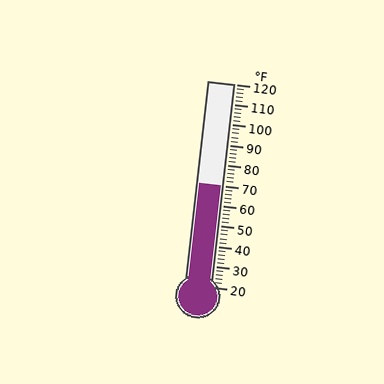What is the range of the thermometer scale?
The thermometer scale ranges from 20°F to 120°F.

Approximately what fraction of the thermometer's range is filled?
The thermometer is filled to approximately 50% of its range.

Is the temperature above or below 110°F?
The temperature is below 110°F.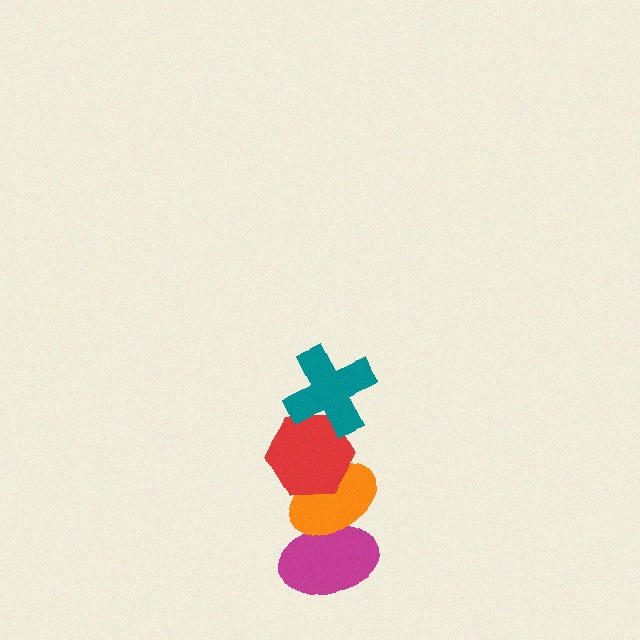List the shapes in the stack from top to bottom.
From top to bottom: the teal cross, the red hexagon, the orange ellipse, the magenta ellipse.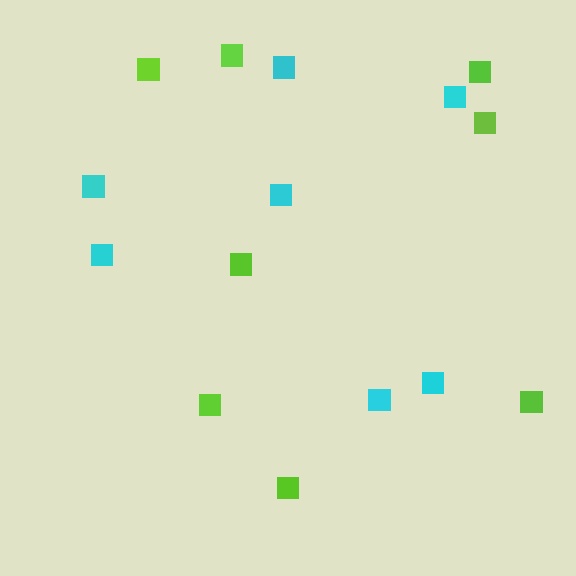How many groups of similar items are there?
There are 2 groups: one group of lime squares (8) and one group of cyan squares (7).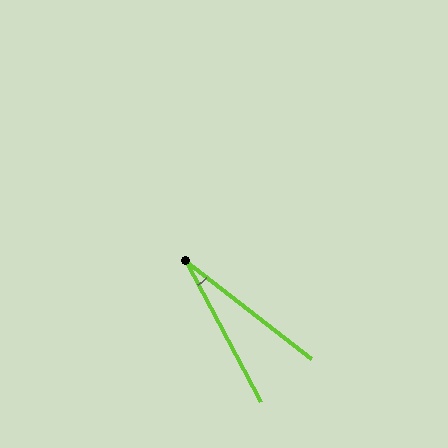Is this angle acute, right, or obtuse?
It is acute.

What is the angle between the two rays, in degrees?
Approximately 24 degrees.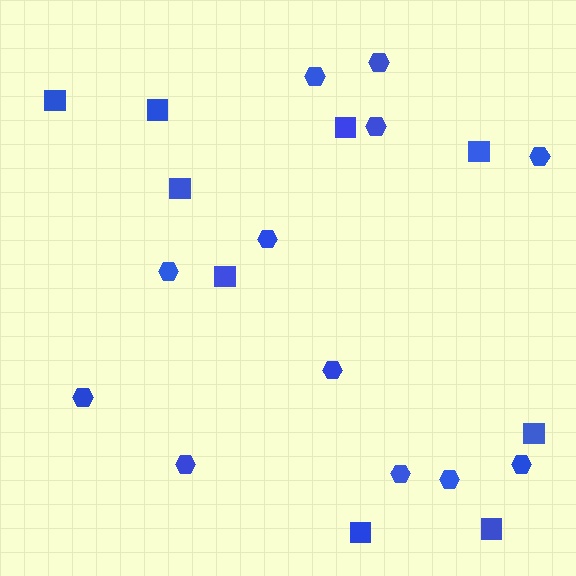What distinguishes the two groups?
There are 2 groups: one group of squares (9) and one group of hexagons (12).